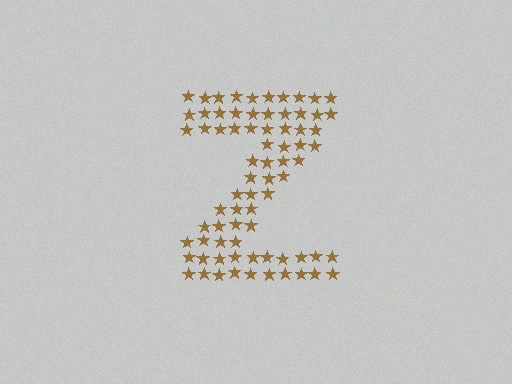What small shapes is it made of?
It is made of small stars.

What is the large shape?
The large shape is the letter Z.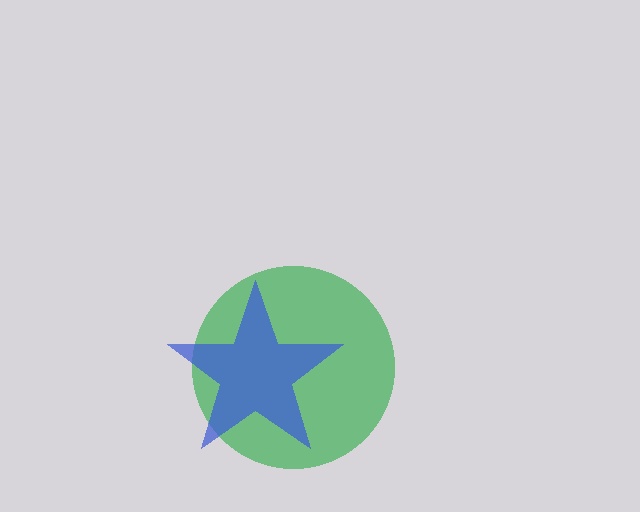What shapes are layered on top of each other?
The layered shapes are: a green circle, a blue star.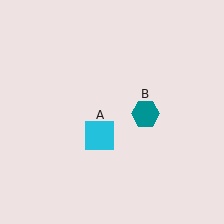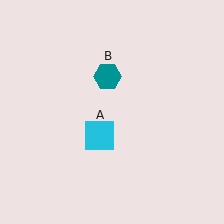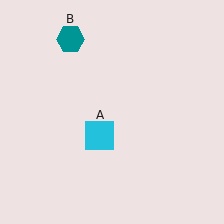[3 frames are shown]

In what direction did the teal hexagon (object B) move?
The teal hexagon (object B) moved up and to the left.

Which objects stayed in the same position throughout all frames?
Cyan square (object A) remained stationary.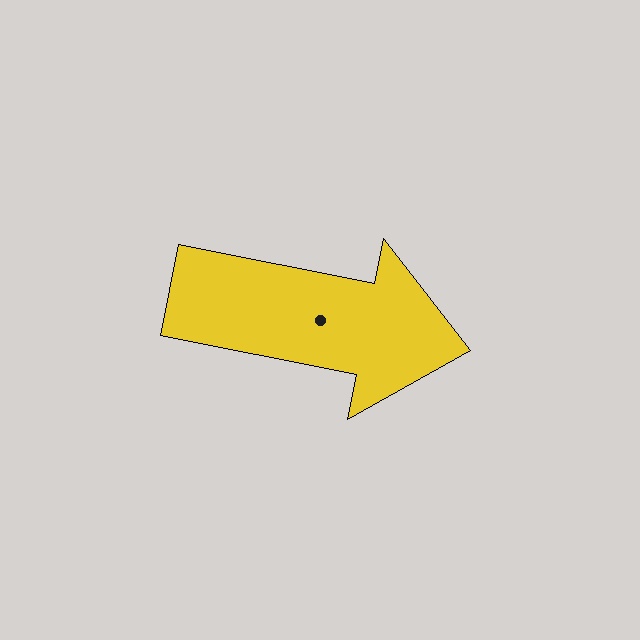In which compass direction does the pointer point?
East.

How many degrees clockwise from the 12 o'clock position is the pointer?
Approximately 101 degrees.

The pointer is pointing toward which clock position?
Roughly 3 o'clock.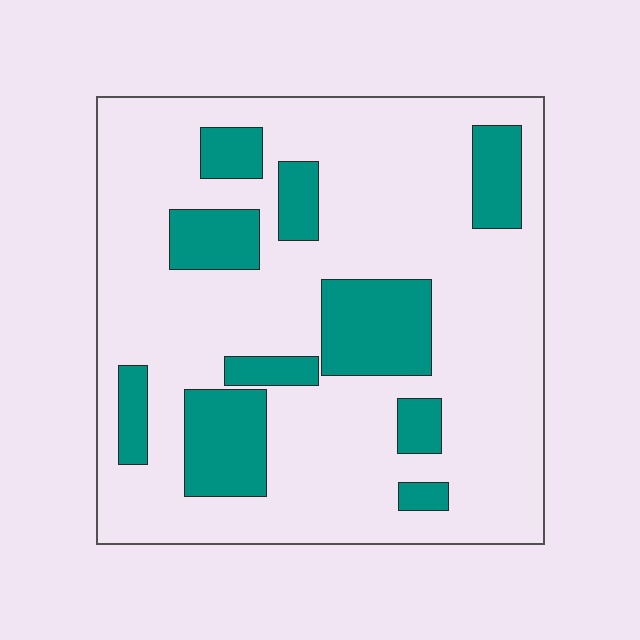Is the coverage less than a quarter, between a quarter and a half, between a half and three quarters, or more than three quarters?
Less than a quarter.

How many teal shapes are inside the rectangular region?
10.